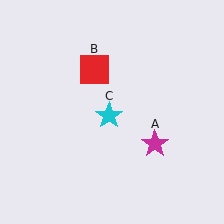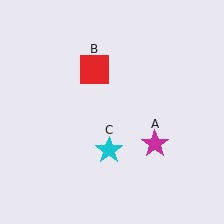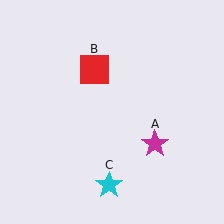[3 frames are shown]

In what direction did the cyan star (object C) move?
The cyan star (object C) moved down.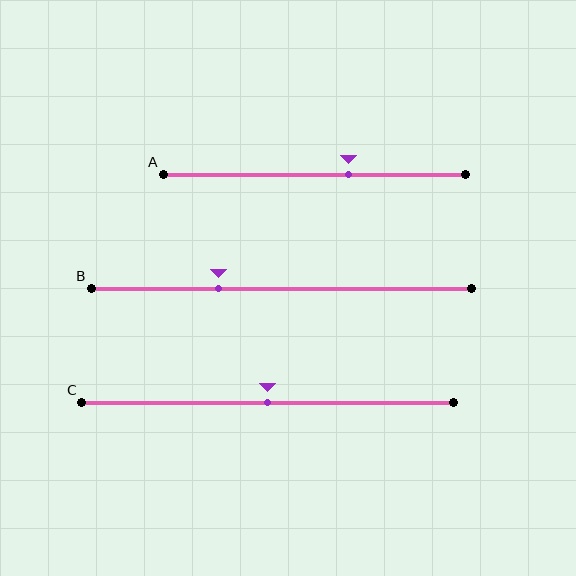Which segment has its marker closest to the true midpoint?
Segment C has its marker closest to the true midpoint.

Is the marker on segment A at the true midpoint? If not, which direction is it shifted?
No, the marker on segment A is shifted to the right by about 11% of the segment length.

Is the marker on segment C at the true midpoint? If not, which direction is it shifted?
Yes, the marker on segment C is at the true midpoint.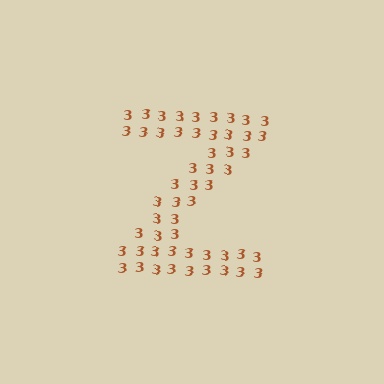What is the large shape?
The large shape is the letter Z.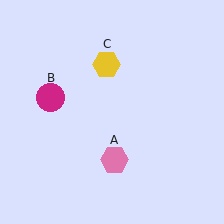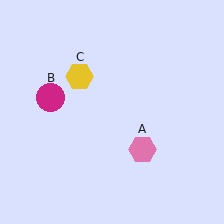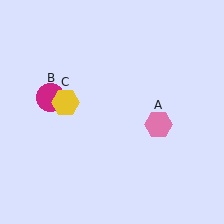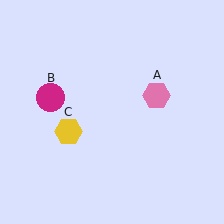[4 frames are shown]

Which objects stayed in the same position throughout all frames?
Magenta circle (object B) remained stationary.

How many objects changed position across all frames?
2 objects changed position: pink hexagon (object A), yellow hexagon (object C).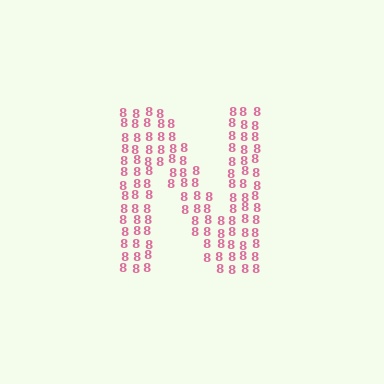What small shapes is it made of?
It is made of small digit 8's.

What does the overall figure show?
The overall figure shows the letter N.